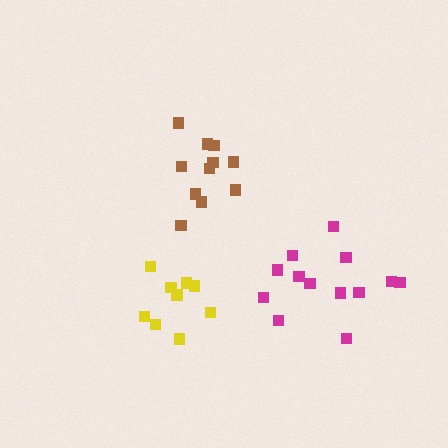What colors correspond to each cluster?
The clusters are colored: magenta, brown, yellow.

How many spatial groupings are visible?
There are 3 spatial groupings.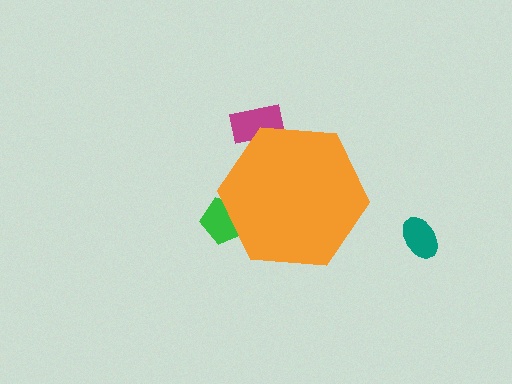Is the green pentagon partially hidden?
Yes, the green pentagon is partially hidden behind the orange hexagon.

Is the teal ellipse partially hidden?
No, the teal ellipse is fully visible.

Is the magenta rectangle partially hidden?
Yes, the magenta rectangle is partially hidden behind the orange hexagon.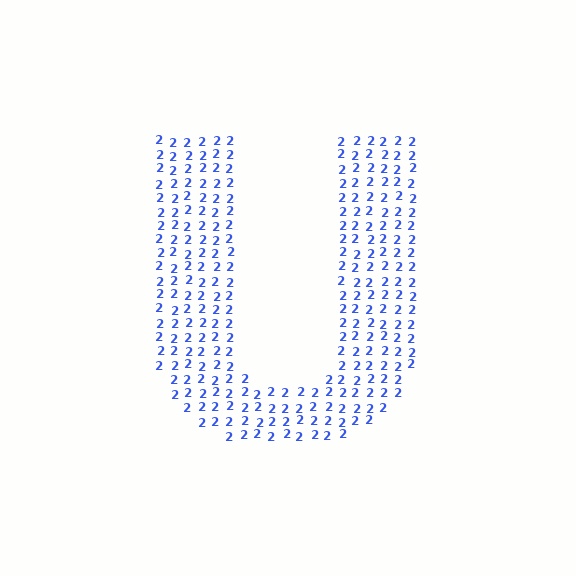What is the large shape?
The large shape is the letter U.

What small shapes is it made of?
It is made of small digit 2's.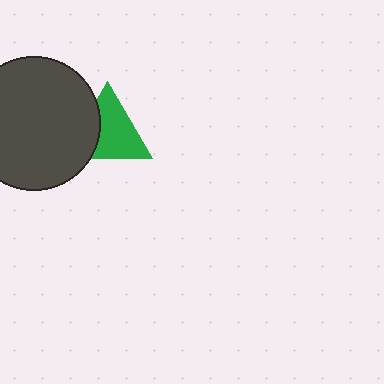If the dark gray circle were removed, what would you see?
You would see the complete green triangle.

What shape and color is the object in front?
The object in front is a dark gray circle.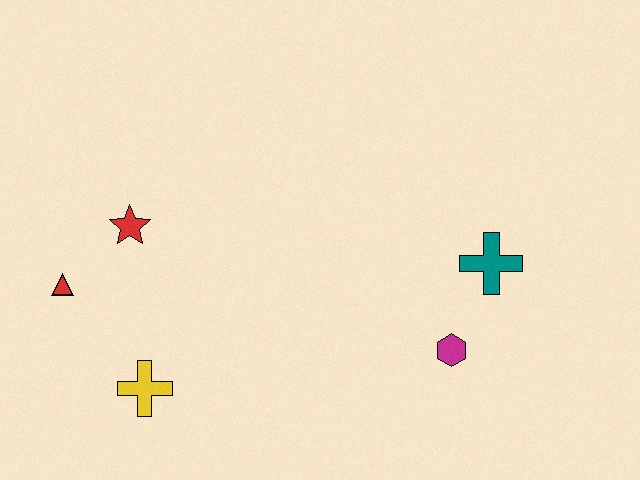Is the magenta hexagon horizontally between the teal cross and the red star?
Yes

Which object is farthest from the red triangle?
The teal cross is farthest from the red triangle.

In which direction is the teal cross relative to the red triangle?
The teal cross is to the right of the red triangle.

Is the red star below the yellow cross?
No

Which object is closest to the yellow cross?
The red triangle is closest to the yellow cross.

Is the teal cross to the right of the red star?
Yes